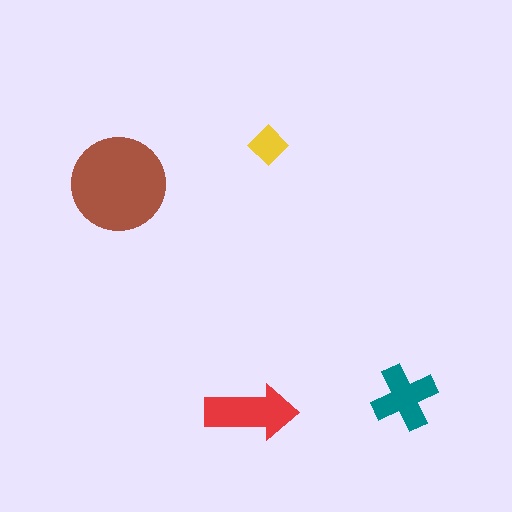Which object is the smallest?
The yellow diamond.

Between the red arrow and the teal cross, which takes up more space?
The red arrow.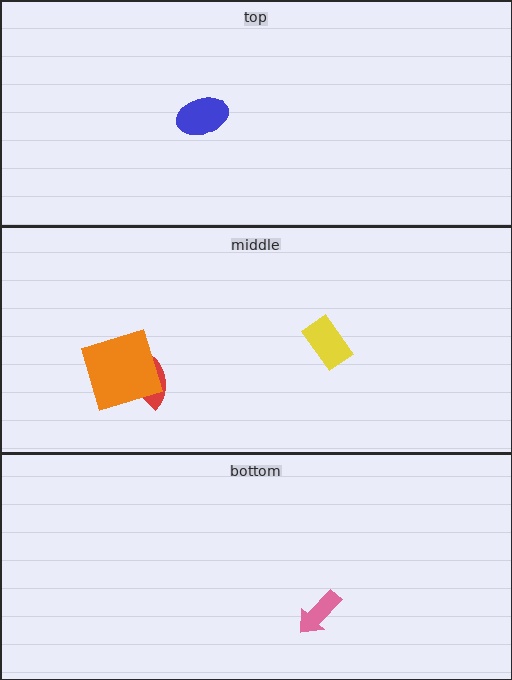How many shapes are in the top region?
1.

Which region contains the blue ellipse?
The top region.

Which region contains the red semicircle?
The middle region.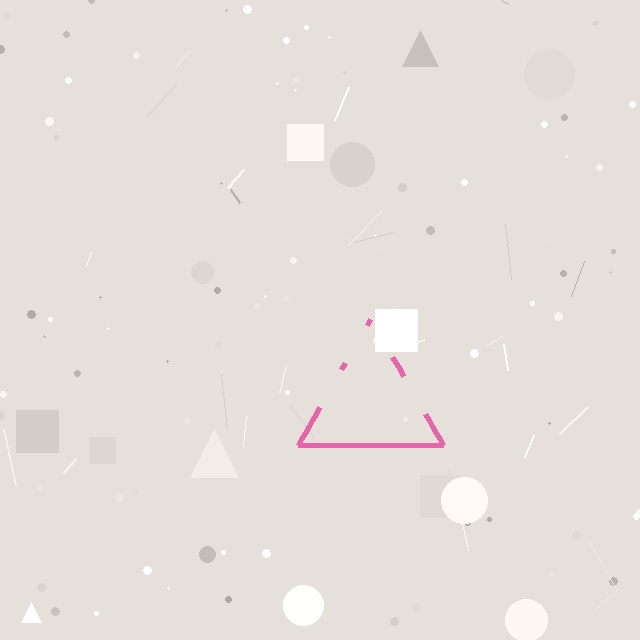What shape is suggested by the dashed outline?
The dashed outline suggests a triangle.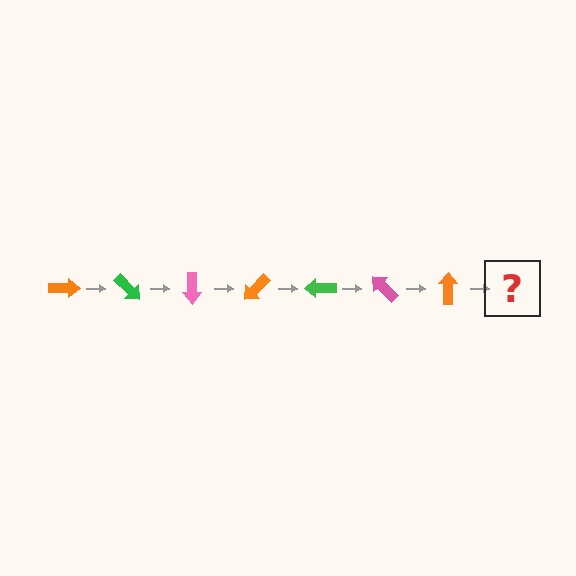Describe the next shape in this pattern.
It should be a green arrow, rotated 315 degrees from the start.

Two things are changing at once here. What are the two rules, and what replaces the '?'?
The two rules are that it rotates 45 degrees each step and the color cycles through orange, green, and pink. The '?' should be a green arrow, rotated 315 degrees from the start.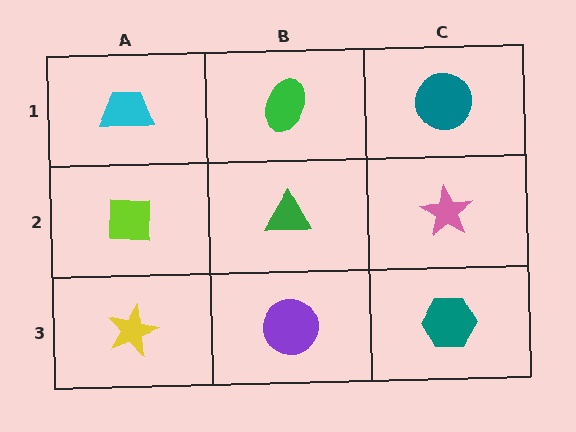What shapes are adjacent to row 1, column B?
A green triangle (row 2, column B), a cyan trapezoid (row 1, column A), a teal circle (row 1, column C).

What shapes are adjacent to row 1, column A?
A lime square (row 2, column A), a green ellipse (row 1, column B).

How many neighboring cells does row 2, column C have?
3.